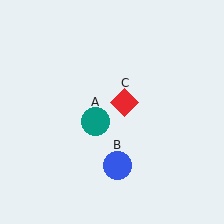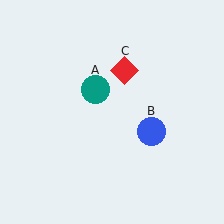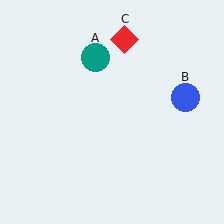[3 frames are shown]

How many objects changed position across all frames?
3 objects changed position: teal circle (object A), blue circle (object B), red diamond (object C).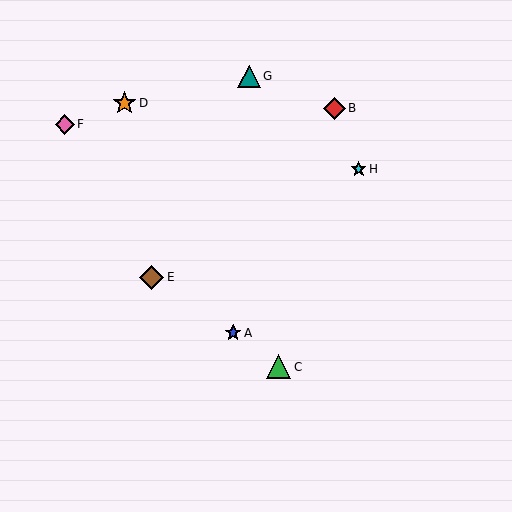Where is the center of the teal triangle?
The center of the teal triangle is at (249, 76).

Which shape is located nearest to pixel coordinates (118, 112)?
The orange star (labeled D) at (125, 103) is nearest to that location.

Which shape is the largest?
The green triangle (labeled C) is the largest.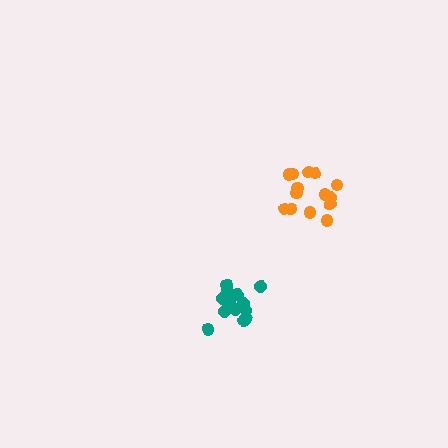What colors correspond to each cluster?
The clusters are colored: orange, teal.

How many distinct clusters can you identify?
There are 2 distinct clusters.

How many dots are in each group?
Group 1: 14 dots, Group 2: 13 dots (27 total).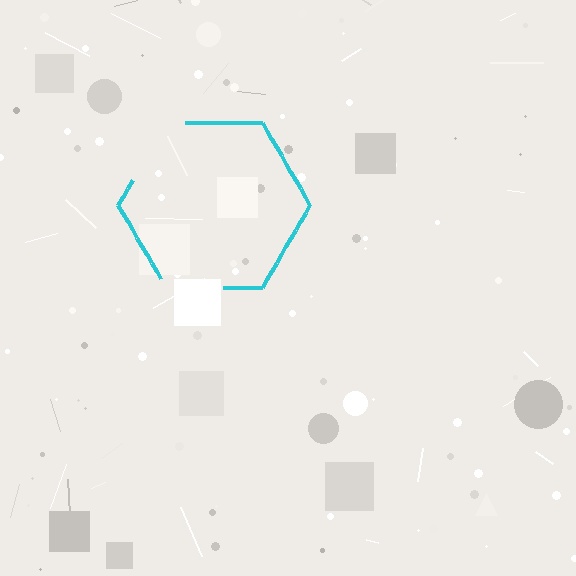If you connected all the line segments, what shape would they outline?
They would outline a hexagon.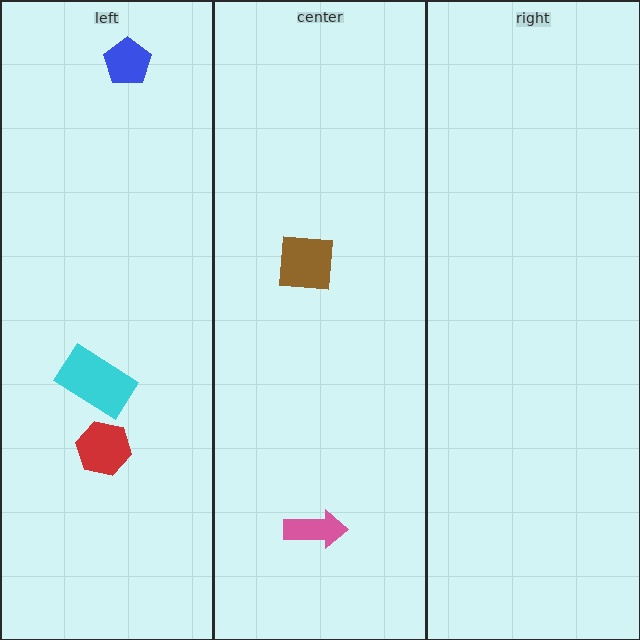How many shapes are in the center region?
2.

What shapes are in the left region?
The cyan rectangle, the red hexagon, the blue pentagon.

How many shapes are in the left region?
3.